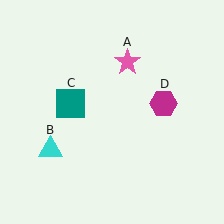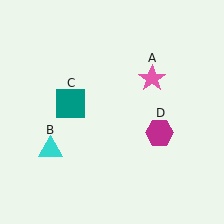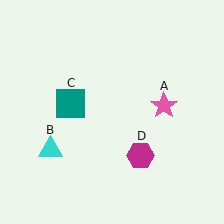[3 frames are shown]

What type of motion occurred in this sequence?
The pink star (object A), magenta hexagon (object D) rotated clockwise around the center of the scene.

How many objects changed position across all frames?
2 objects changed position: pink star (object A), magenta hexagon (object D).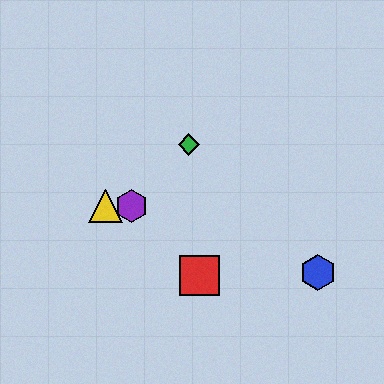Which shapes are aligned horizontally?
The yellow triangle, the purple hexagon are aligned horizontally.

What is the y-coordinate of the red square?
The red square is at y≈276.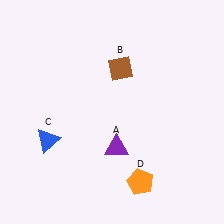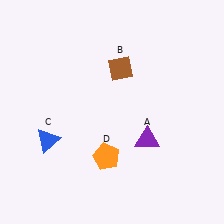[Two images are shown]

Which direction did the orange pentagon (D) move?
The orange pentagon (D) moved left.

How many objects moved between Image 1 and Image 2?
2 objects moved between the two images.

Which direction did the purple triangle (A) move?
The purple triangle (A) moved right.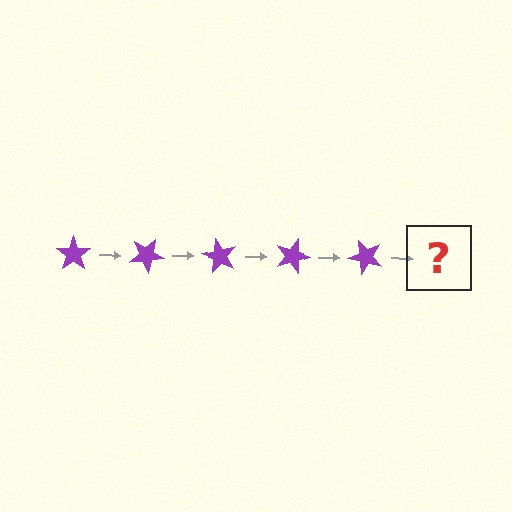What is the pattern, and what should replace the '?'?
The pattern is that the star rotates 30 degrees each step. The '?' should be a purple star rotated 150 degrees.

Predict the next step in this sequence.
The next step is a purple star rotated 150 degrees.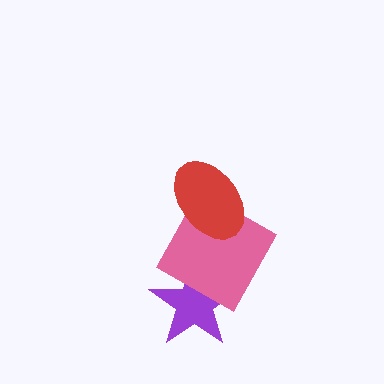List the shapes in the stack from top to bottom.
From top to bottom: the red ellipse, the pink square, the purple star.